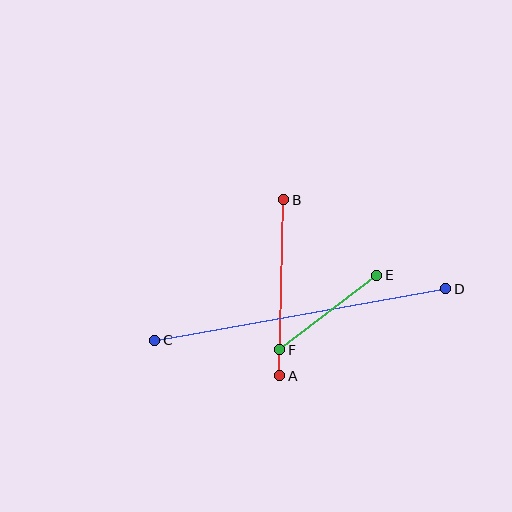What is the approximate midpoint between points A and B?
The midpoint is at approximately (282, 288) pixels.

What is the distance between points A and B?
The distance is approximately 176 pixels.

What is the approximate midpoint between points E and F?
The midpoint is at approximately (328, 313) pixels.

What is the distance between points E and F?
The distance is approximately 122 pixels.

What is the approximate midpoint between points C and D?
The midpoint is at approximately (300, 315) pixels.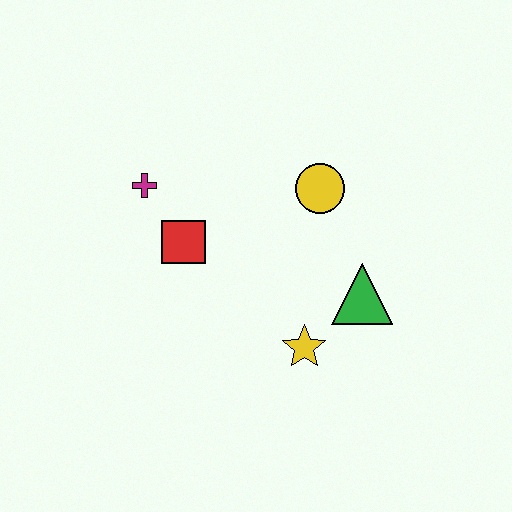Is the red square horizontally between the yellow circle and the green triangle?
No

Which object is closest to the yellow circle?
The green triangle is closest to the yellow circle.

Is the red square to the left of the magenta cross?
No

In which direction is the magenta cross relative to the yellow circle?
The magenta cross is to the left of the yellow circle.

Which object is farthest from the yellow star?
The magenta cross is farthest from the yellow star.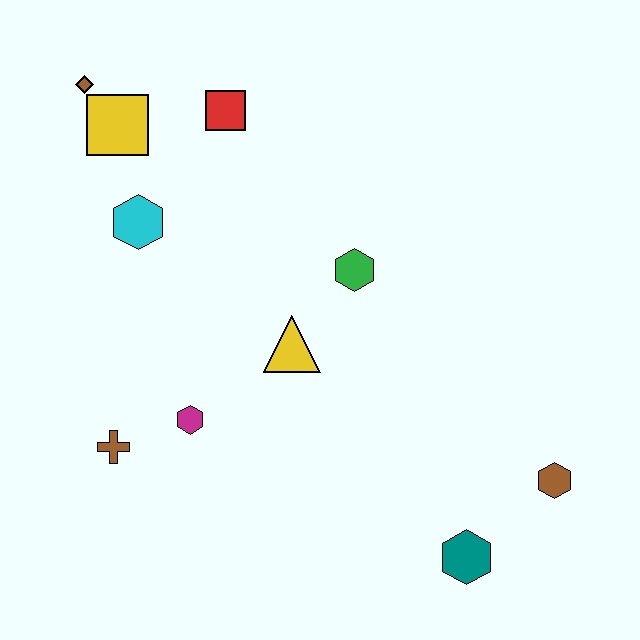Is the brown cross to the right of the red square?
No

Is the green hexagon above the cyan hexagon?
No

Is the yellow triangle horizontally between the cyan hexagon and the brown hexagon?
Yes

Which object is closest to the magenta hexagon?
The brown cross is closest to the magenta hexagon.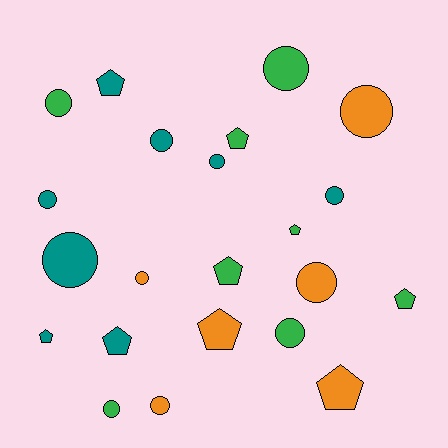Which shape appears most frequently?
Circle, with 13 objects.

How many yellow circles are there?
There are no yellow circles.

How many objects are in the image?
There are 22 objects.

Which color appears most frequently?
Teal, with 8 objects.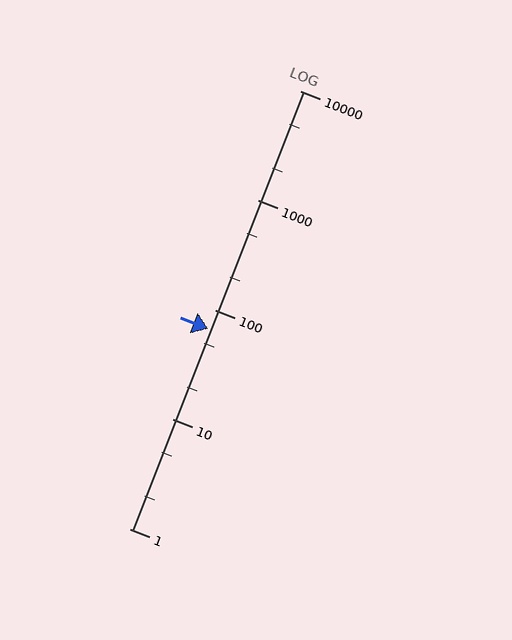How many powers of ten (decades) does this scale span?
The scale spans 4 decades, from 1 to 10000.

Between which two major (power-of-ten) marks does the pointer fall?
The pointer is between 10 and 100.